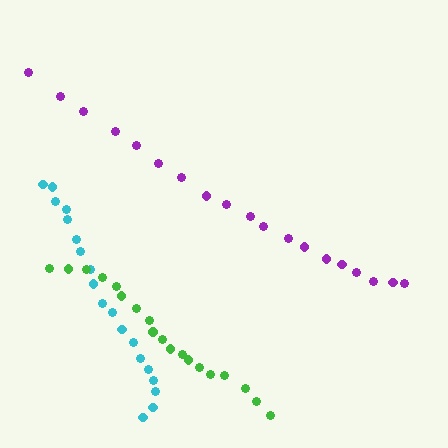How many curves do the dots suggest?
There are 3 distinct paths.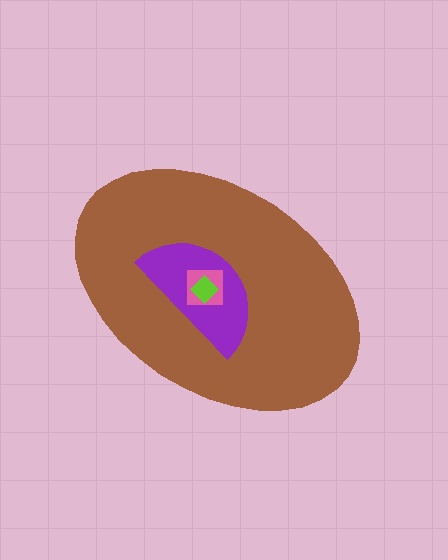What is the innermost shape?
The lime diamond.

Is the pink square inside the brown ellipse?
Yes.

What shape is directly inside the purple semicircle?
The pink square.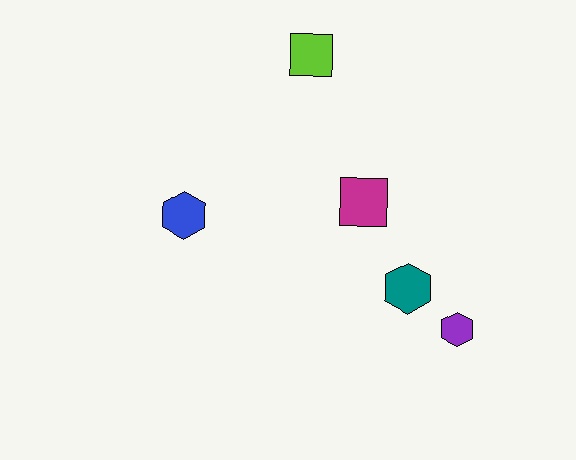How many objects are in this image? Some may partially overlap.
There are 5 objects.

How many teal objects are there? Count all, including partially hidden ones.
There is 1 teal object.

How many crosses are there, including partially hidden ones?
There are no crosses.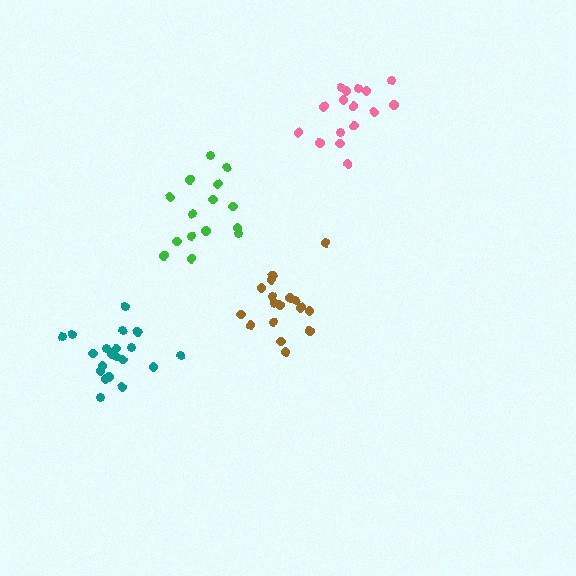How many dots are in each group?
Group 1: 15 dots, Group 2: 17 dots, Group 3: 16 dots, Group 4: 20 dots (68 total).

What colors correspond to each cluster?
The clusters are colored: green, brown, pink, teal.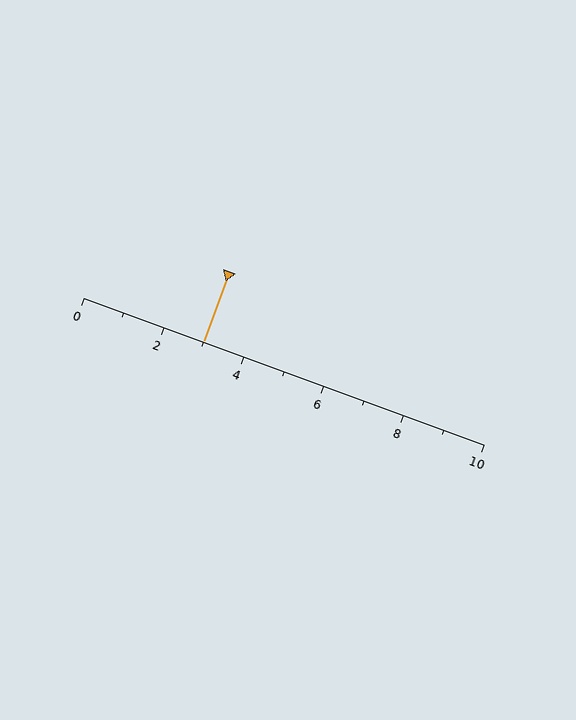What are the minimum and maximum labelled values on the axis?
The axis runs from 0 to 10.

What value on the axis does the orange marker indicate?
The marker indicates approximately 3.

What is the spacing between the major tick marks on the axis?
The major ticks are spaced 2 apart.